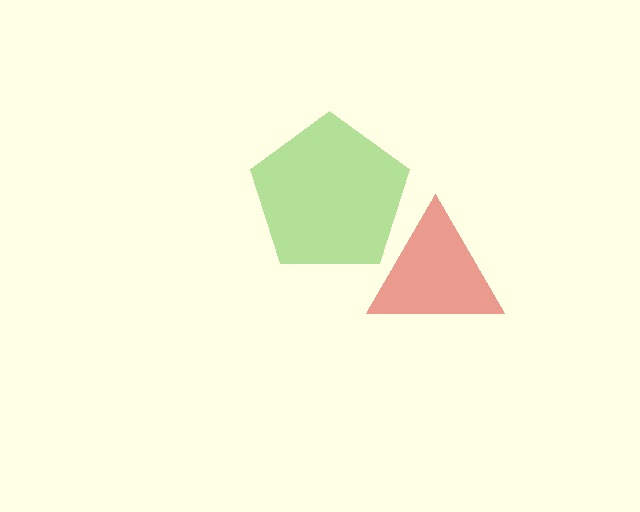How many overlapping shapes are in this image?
There are 2 overlapping shapes in the image.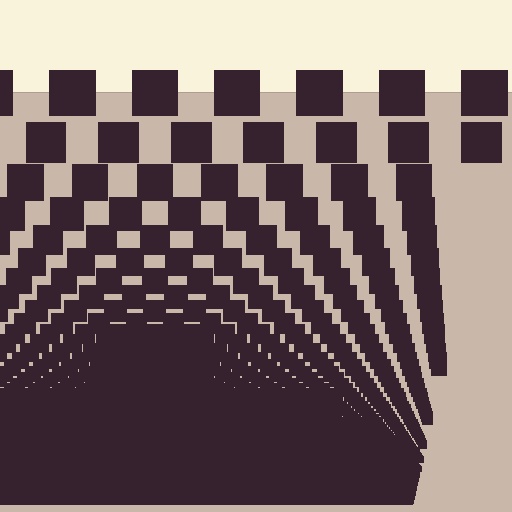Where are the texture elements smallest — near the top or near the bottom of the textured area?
Near the bottom.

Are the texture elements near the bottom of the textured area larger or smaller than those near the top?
Smaller. The gradient is inverted — elements near the bottom are smaller and denser.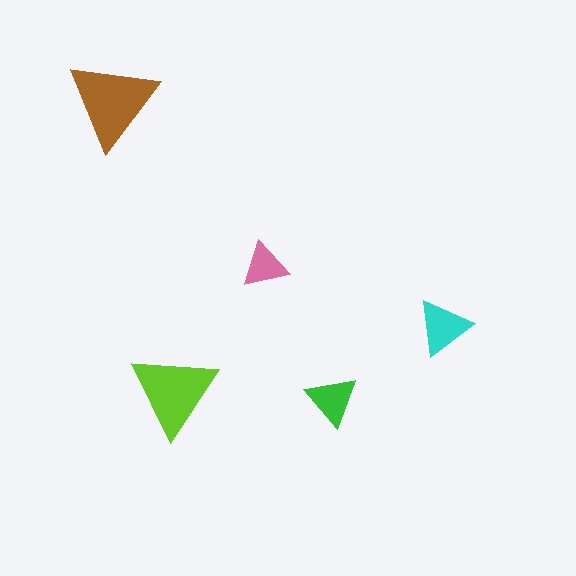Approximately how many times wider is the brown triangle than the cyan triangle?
About 1.5 times wider.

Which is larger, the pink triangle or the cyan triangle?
The cyan one.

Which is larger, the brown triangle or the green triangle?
The brown one.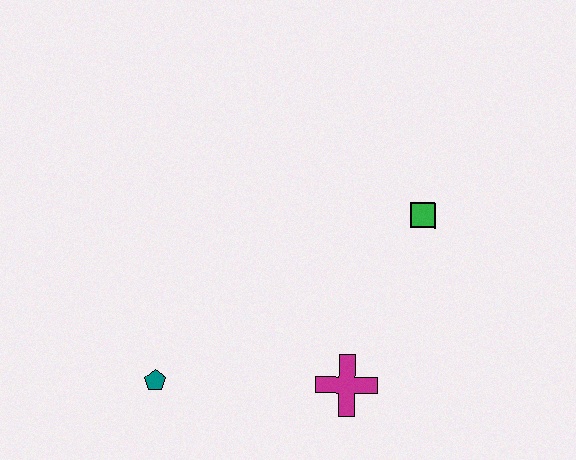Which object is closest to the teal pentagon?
The magenta cross is closest to the teal pentagon.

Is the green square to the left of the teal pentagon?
No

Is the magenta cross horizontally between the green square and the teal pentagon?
Yes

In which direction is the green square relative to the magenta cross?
The green square is above the magenta cross.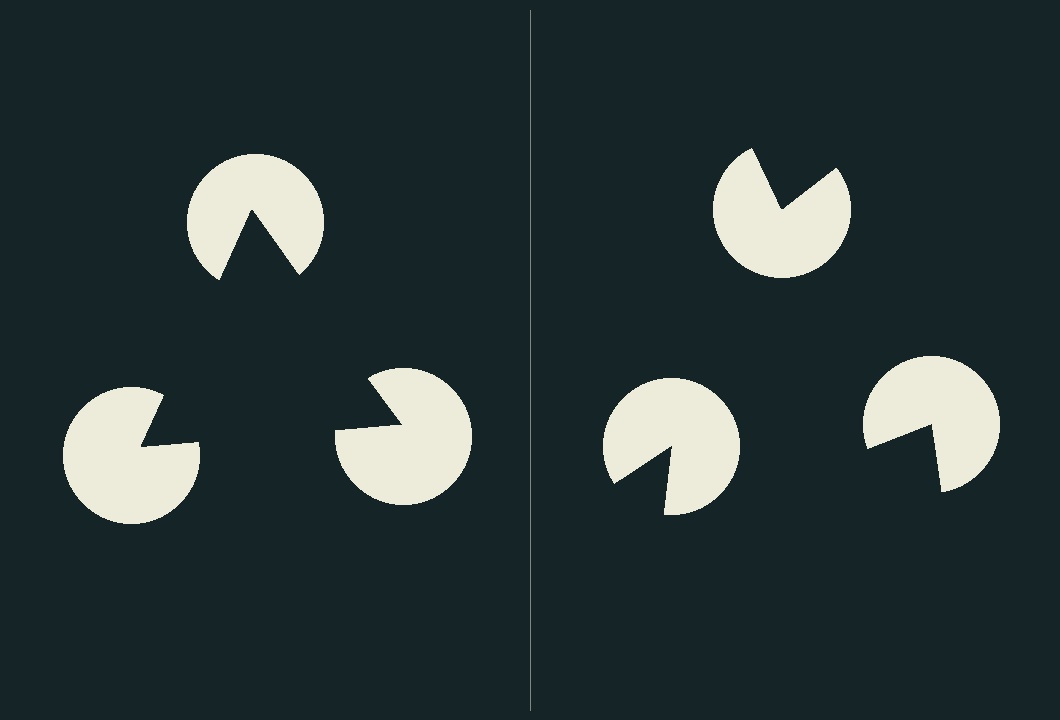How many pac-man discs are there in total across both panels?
6 — 3 on each side.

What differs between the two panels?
The pac-man discs are positioned identically on both sides; only the wedge orientations differ. On the left they align to a triangle; on the right they are misaligned.